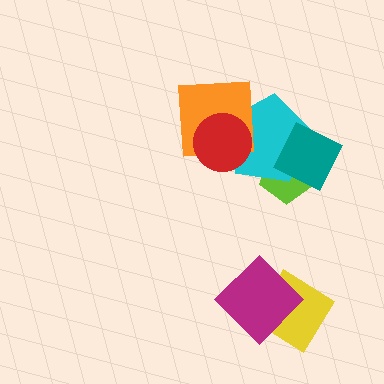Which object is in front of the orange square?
The red circle is in front of the orange square.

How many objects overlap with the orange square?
2 objects overlap with the orange square.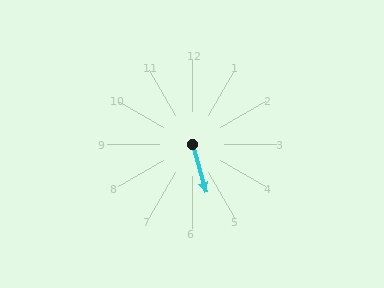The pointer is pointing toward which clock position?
Roughly 5 o'clock.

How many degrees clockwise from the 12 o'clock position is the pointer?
Approximately 164 degrees.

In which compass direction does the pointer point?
South.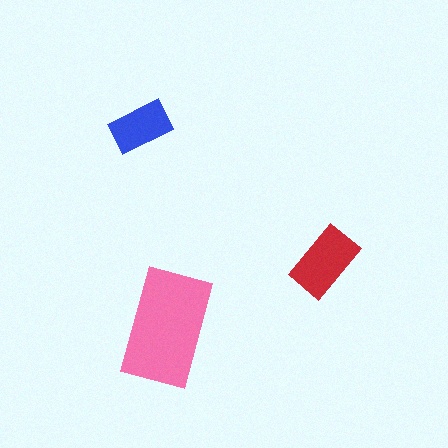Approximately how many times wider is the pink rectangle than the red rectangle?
About 1.5 times wider.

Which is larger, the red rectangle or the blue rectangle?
The red one.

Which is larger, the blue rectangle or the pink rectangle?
The pink one.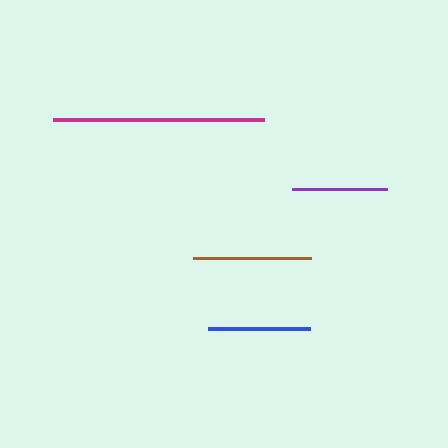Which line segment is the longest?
The magenta line is the longest at approximately 211 pixels.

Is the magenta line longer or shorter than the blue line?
The magenta line is longer than the blue line.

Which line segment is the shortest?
The purple line is the shortest at approximately 94 pixels.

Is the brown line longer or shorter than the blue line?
The brown line is longer than the blue line.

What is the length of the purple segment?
The purple segment is approximately 94 pixels long.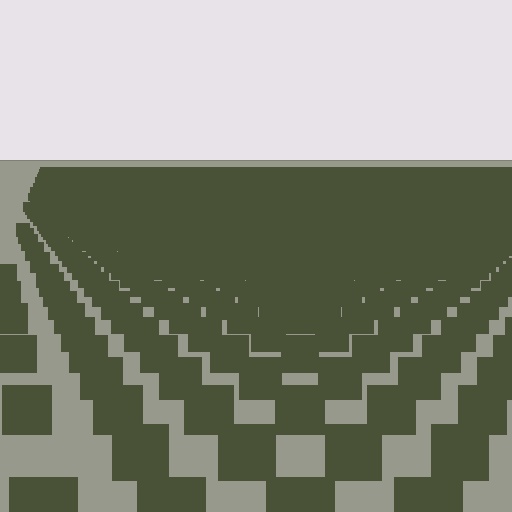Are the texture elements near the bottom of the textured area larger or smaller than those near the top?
Larger. Near the bottom, elements are closer to the viewer and appear at a bigger on-screen size.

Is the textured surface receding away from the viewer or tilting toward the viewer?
The surface is receding away from the viewer. Texture elements get smaller and denser toward the top.